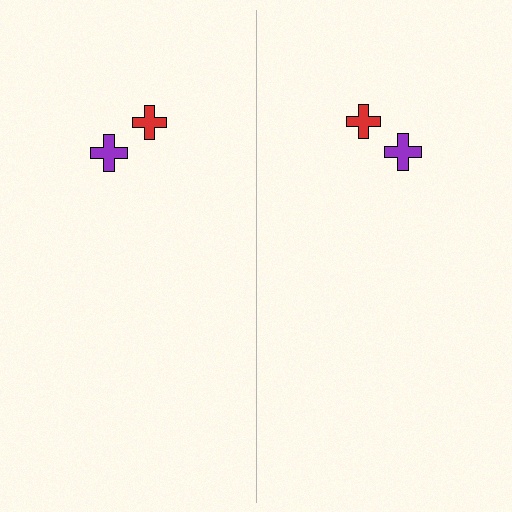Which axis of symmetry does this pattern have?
The pattern has a vertical axis of symmetry running through the center of the image.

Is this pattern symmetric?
Yes, this pattern has bilateral (reflection) symmetry.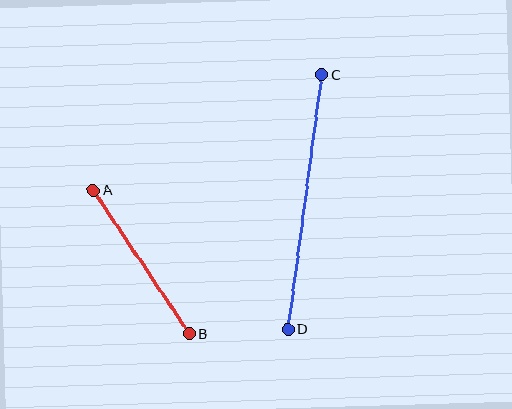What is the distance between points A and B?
The distance is approximately 172 pixels.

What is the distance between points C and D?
The distance is approximately 257 pixels.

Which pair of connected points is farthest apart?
Points C and D are farthest apart.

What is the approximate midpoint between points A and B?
The midpoint is at approximately (141, 262) pixels.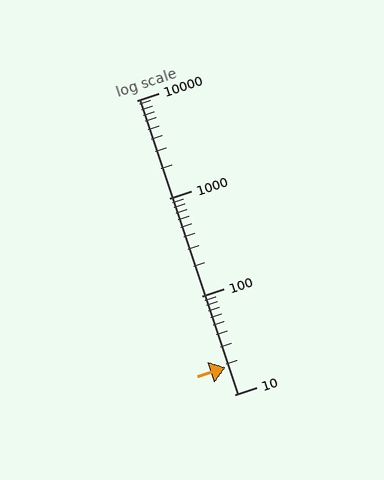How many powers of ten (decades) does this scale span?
The scale spans 3 decades, from 10 to 10000.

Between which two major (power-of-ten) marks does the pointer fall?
The pointer is between 10 and 100.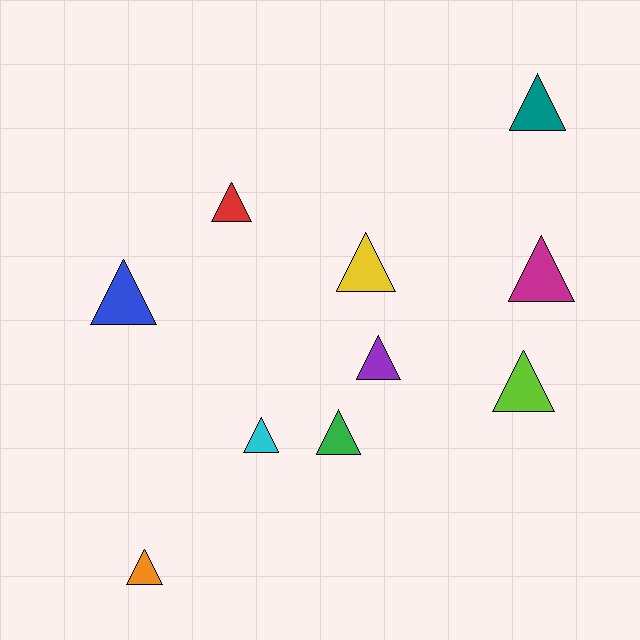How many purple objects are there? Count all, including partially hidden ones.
There is 1 purple object.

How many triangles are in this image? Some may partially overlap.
There are 10 triangles.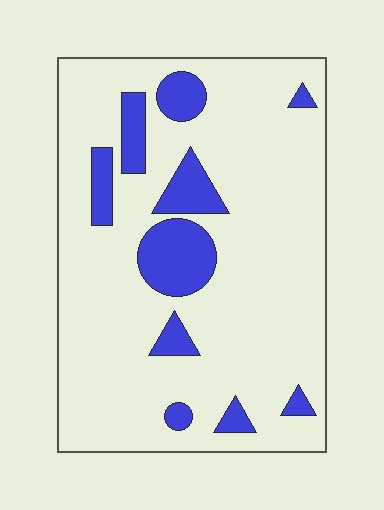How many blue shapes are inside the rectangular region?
10.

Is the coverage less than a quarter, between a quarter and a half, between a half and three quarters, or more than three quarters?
Less than a quarter.